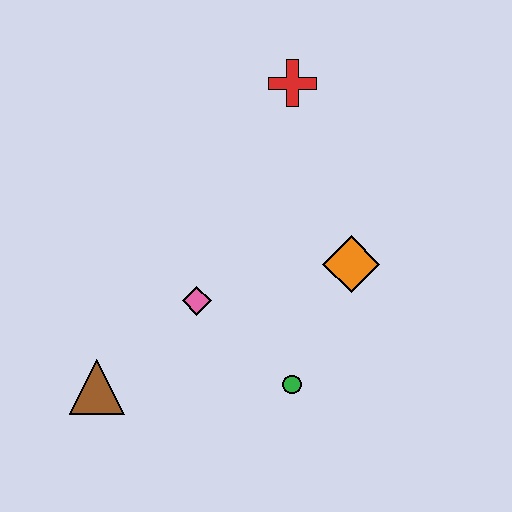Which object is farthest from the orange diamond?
The brown triangle is farthest from the orange diamond.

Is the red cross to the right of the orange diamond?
No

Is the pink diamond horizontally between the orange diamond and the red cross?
No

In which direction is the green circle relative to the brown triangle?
The green circle is to the right of the brown triangle.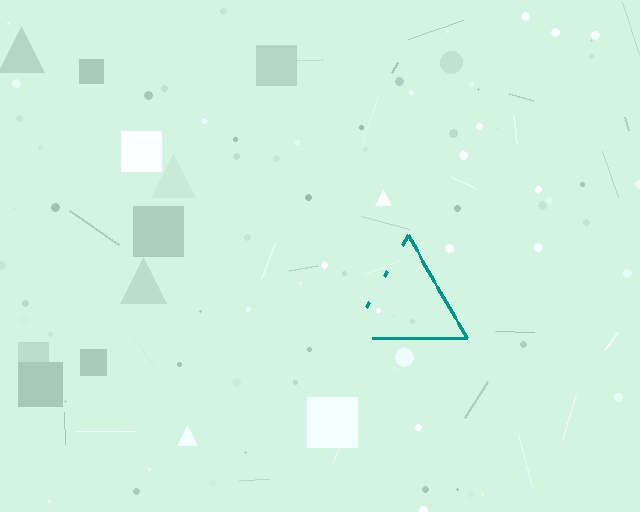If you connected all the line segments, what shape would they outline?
They would outline a triangle.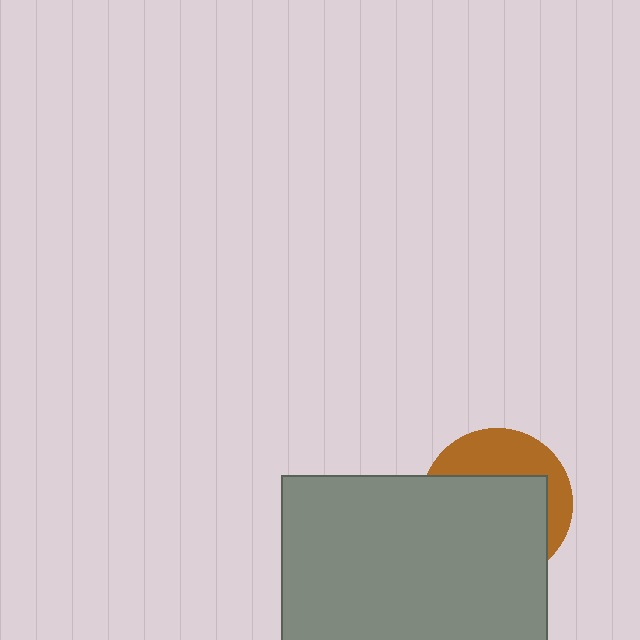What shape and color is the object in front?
The object in front is a gray rectangle.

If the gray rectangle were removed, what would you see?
You would see the complete brown circle.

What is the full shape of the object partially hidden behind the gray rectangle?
The partially hidden object is a brown circle.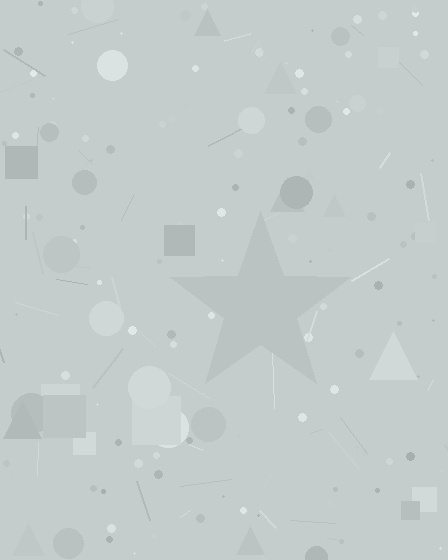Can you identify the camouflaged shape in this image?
The camouflaged shape is a star.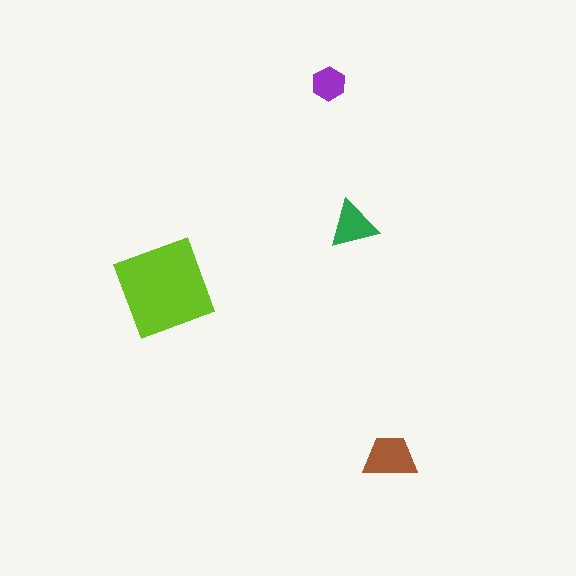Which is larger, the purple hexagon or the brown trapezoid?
The brown trapezoid.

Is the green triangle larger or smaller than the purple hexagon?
Larger.